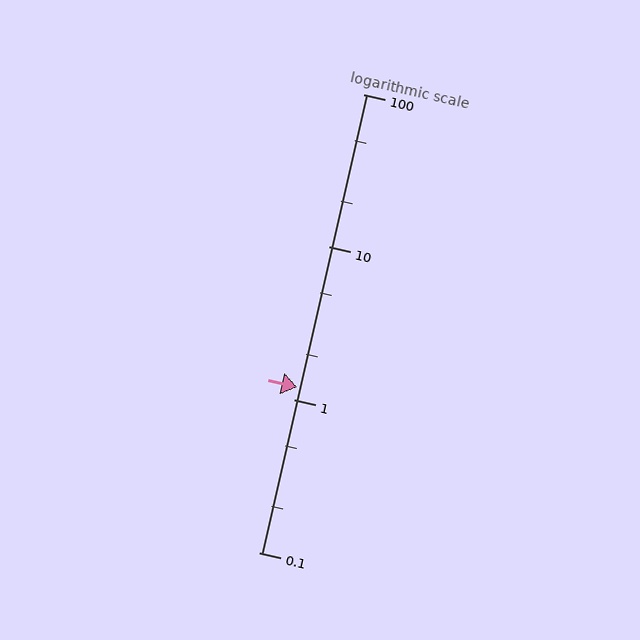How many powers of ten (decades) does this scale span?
The scale spans 3 decades, from 0.1 to 100.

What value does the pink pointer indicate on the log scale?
The pointer indicates approximately 1.2.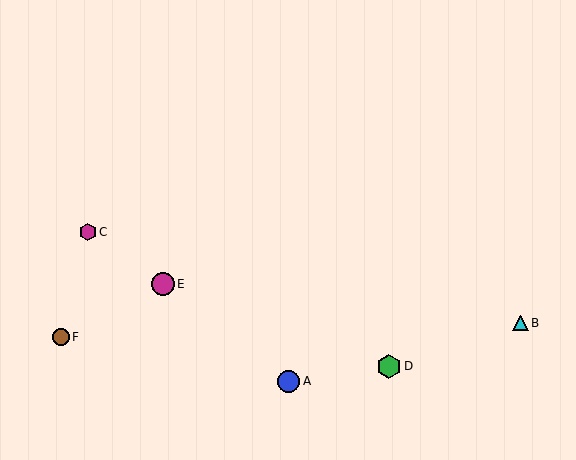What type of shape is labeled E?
Shape E is a magenta circle.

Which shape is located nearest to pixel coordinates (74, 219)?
The magenta hexagon (labeled C) at (88, 232) is nearest to that location.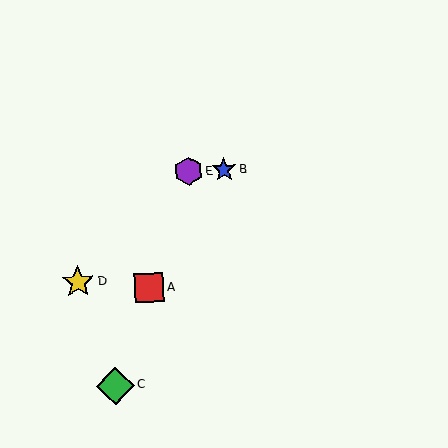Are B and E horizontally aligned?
Yes, both are at y≈170.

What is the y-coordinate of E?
Object E is at y≈171.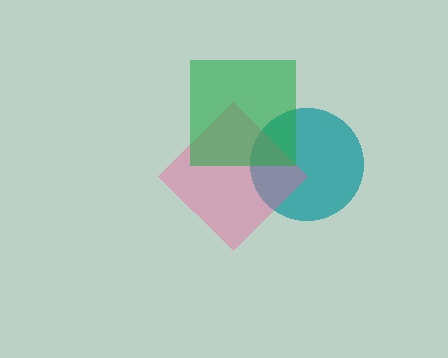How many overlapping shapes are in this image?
There are 3 overlapping shapes in the image.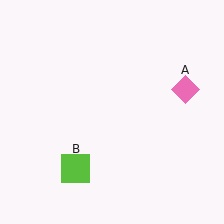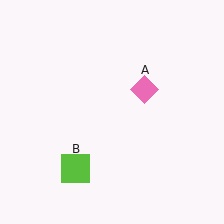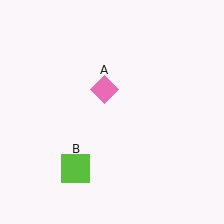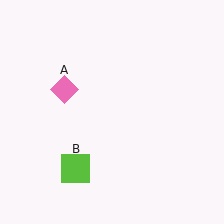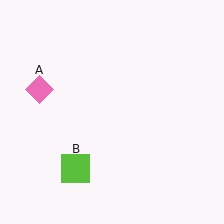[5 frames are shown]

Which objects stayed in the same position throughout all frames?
Lime square (object B) remained stationary.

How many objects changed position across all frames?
1 object changed position: pink diamond (object A).